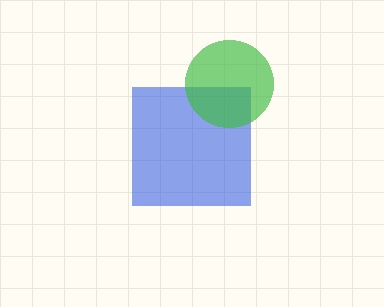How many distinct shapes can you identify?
There are 2 distinct shapes: a blue square, a green circle.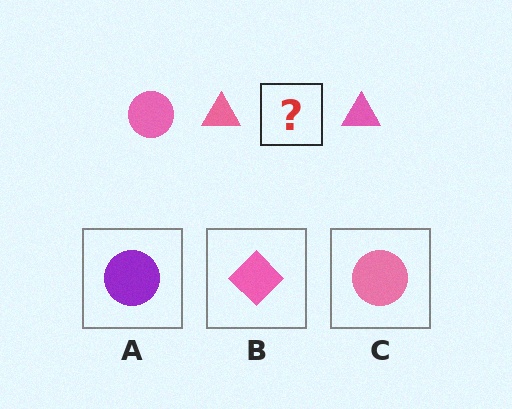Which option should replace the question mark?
Option C.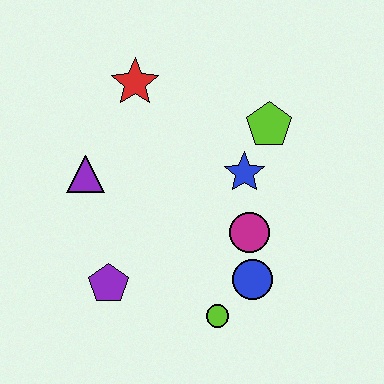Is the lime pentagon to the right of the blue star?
Yes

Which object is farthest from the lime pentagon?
The purple pentagon is farthest from the lime pentagon.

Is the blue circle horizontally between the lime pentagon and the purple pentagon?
Yes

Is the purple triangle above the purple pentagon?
Yes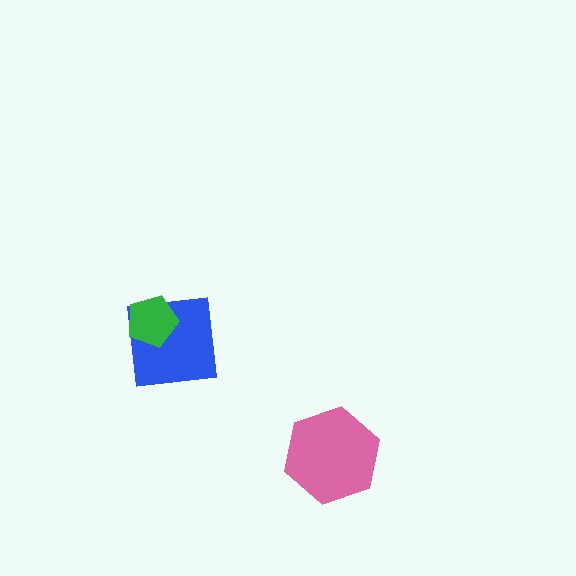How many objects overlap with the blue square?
1 object overlaps with the blue square.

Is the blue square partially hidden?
Yes, it is partially covered by another shape.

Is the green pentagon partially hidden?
No, no other shape covers it.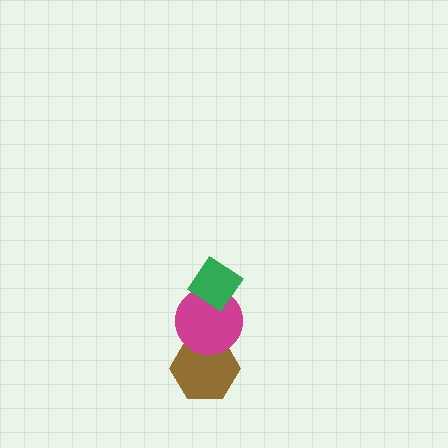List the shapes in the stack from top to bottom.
From top to bottom: the green diamond, the magenta circle, the brown hexagon.